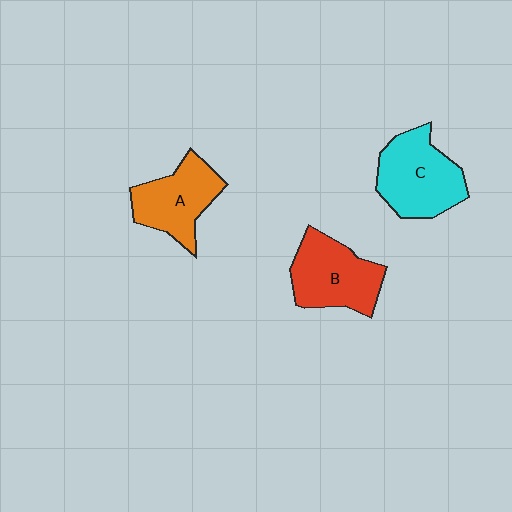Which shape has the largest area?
Shape C (cyan).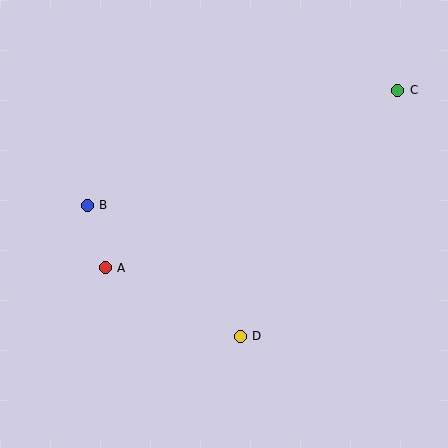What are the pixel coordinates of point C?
Point C is at (398, 90).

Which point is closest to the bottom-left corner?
Point A is closest to the bottom-left corner.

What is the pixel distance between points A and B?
The distance between A and B is 65 pixels.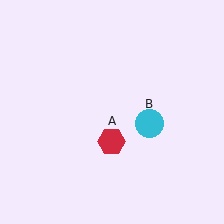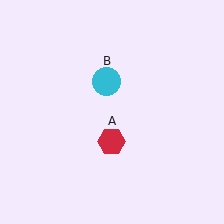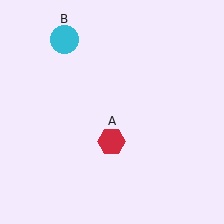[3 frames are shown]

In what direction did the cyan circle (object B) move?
The cyan circle (object B) moved up and to the left.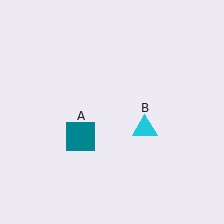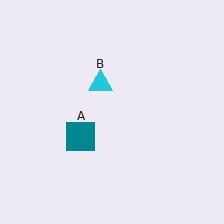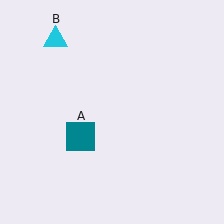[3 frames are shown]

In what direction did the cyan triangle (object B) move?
The cyan triangle (object B) moved up and to the left.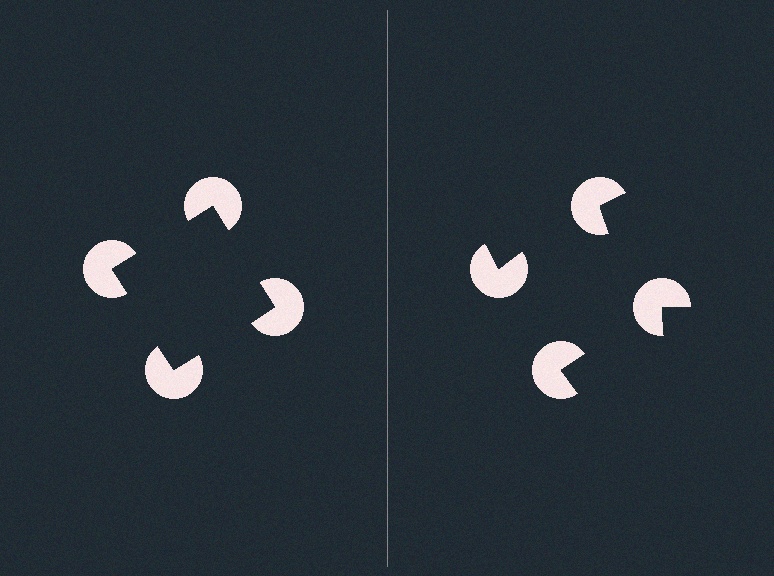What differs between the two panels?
The pac-man discs are positioned identically on both sides; only the wedge orientations differ. On the left they align to a square; on the right they are misaligned.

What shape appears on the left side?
An illusory square.